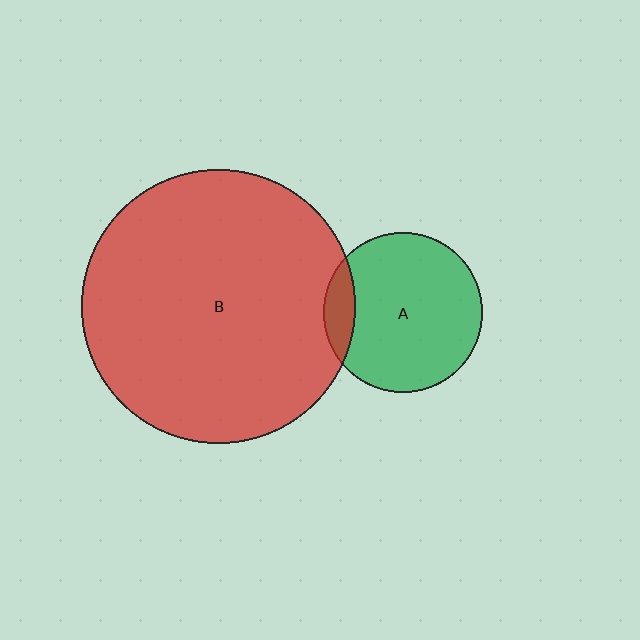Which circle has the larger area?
Circle B (red).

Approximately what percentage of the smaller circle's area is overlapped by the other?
Approximately 10%.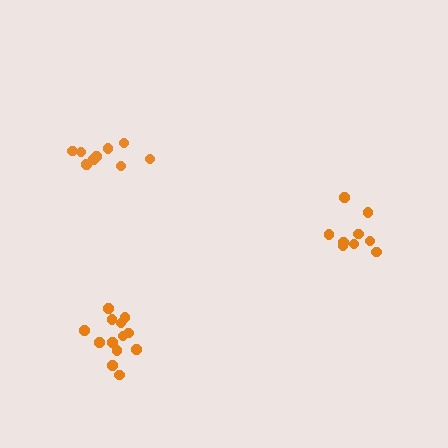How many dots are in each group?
Group 1: 13 dots, Group 2: 9 dots, Group 3: 9 dots (31 total).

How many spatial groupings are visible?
There are 3 spatial groupings.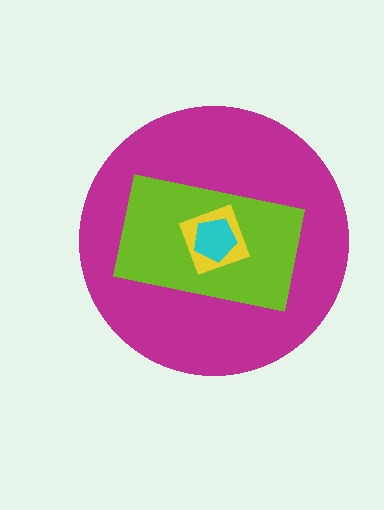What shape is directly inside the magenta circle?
The lime rectangle.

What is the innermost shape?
The cyan pentagon.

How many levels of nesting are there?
4.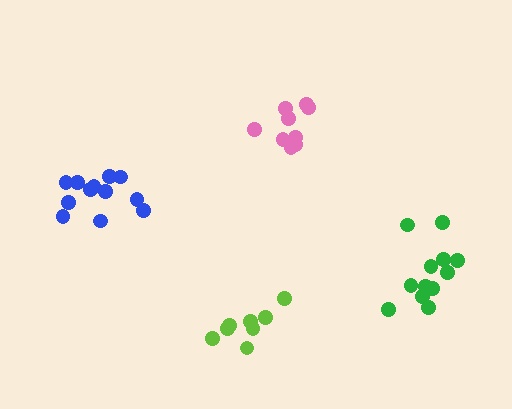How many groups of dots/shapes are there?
There are 4 groups.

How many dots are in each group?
Group 1: 9 dots, Group 2: 12 dots, Group 3: 8 dots, Group 4: 12 dots (41 total).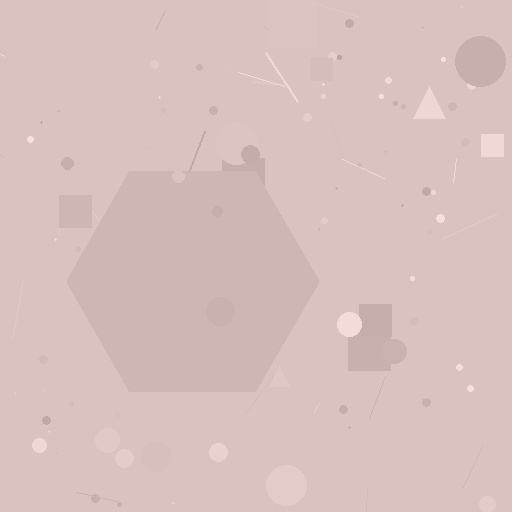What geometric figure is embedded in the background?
A hexagon is embedded in the background.